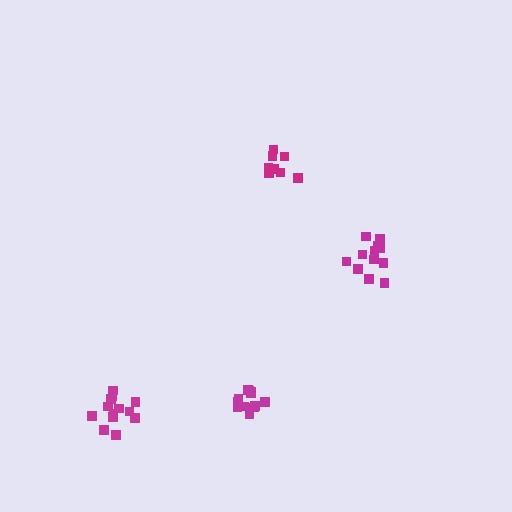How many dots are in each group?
Group 1: 12 dots, Group 2: 13 dots, Group 3: 9 dots, Group 4: 12 dots (46 total).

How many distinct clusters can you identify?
There are 4 distinct clusters.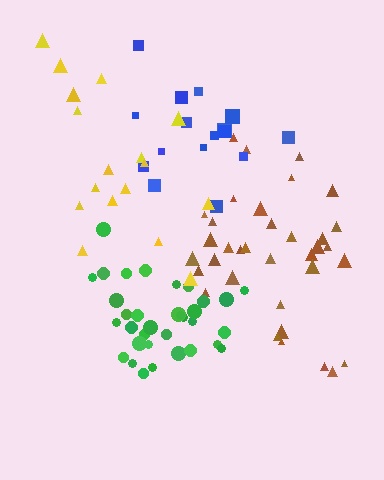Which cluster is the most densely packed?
Green.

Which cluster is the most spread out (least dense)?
Yellow.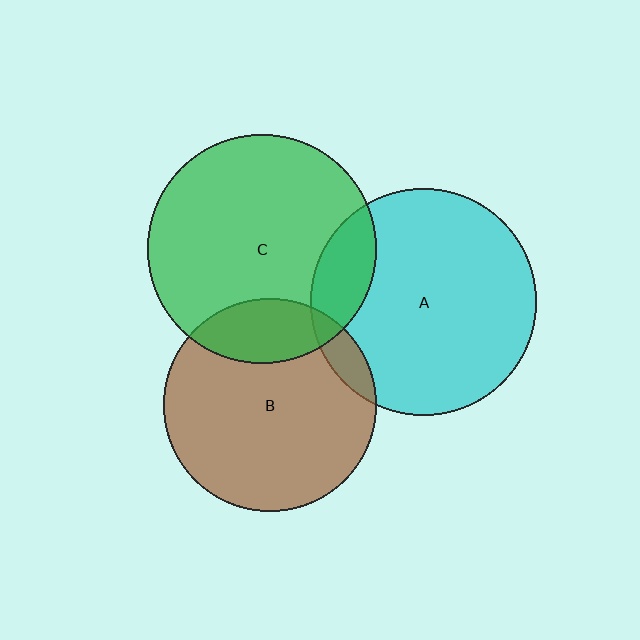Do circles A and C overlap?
Yes.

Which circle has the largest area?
Circle C (green).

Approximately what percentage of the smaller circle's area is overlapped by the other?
Approximately 15%.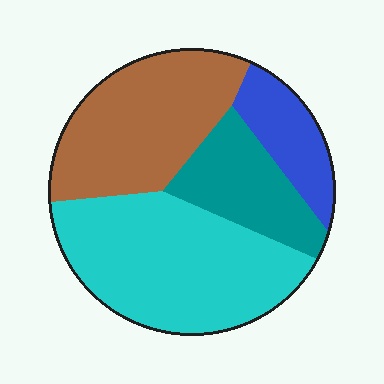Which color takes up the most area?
Cyan, at roughly 40%.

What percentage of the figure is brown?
Brown takes up about one third (1/3) of the figure.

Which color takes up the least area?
Blue, at roughly 10%.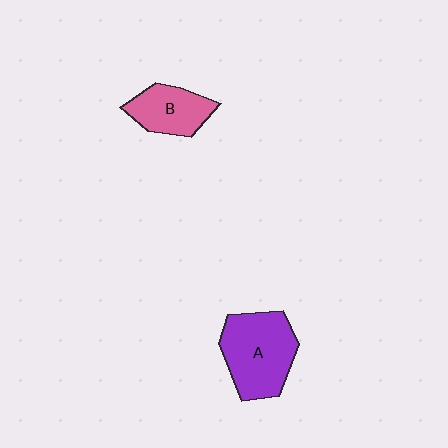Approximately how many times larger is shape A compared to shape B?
Approximately 1.6 times.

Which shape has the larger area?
Shape A (purple).